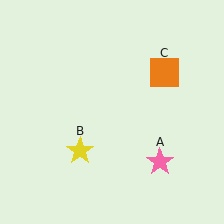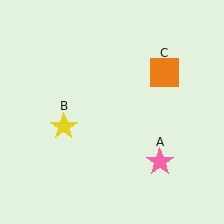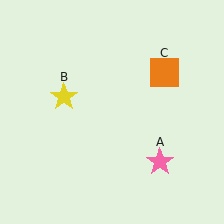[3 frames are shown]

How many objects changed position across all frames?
1 object changed position: yellow star (object B).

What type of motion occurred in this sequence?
The yellow star (object B) rotated clockwise around the center of the scene.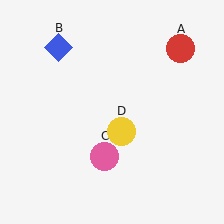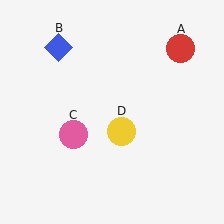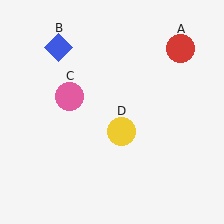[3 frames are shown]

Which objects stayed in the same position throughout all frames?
Red circle (object A) and blue diamond (object B) and yellow circle (object D) remained stationary.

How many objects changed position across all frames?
1 object changed position: pink circle (object C).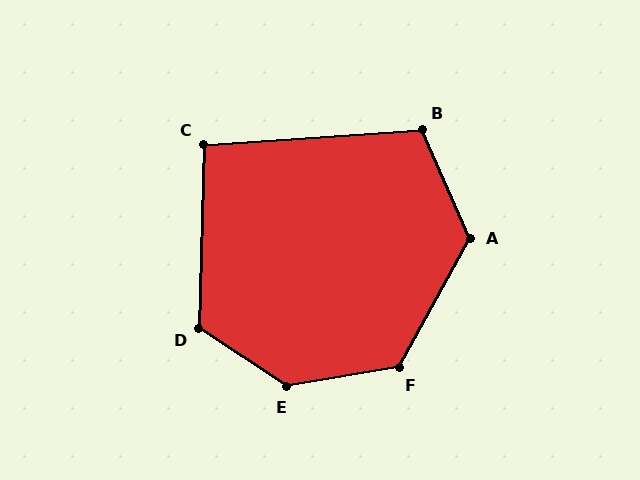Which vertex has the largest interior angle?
E, at approximately 137 degrees.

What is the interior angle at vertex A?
Approximately 127 degrees (obtuse).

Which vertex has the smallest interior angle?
C, at approximately 96 degrees.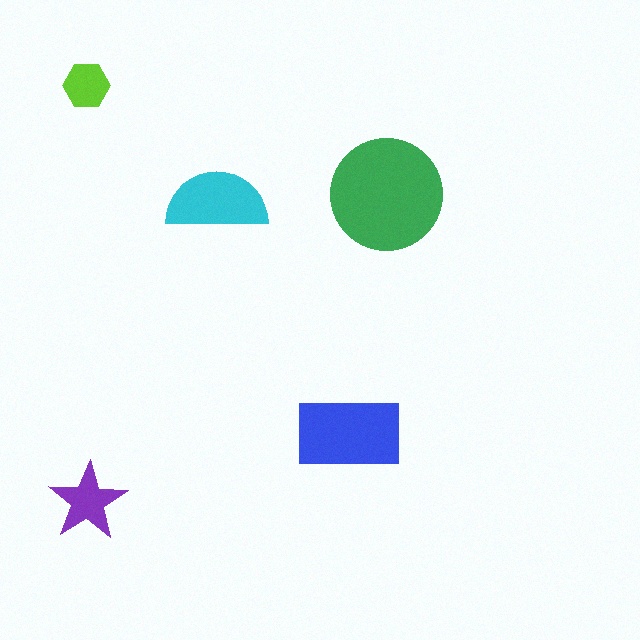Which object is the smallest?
The lime hexagon.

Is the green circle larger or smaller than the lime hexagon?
Larger.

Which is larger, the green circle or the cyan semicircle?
The green circle.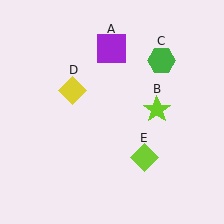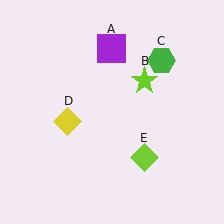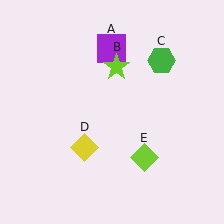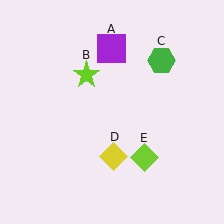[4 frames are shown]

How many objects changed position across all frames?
2 objects changed position: lime star (object B), yellow diamond (object D).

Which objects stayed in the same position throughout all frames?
Purple square (object A) and green hexagon (object C) and lime diamond (object E) remained stationary.